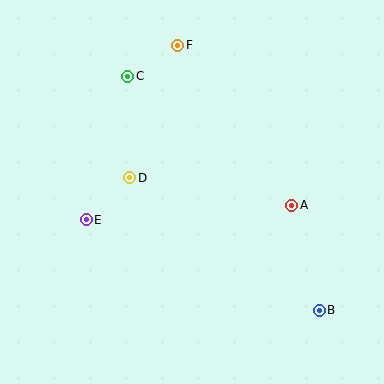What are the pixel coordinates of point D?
Point D is at (130, 178).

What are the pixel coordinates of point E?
Point E is at (86, 220).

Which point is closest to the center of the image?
Point D at (130, 178) is closest to the center.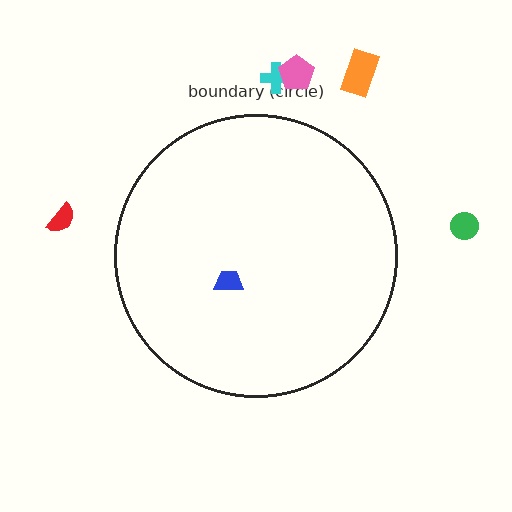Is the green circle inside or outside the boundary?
Outside.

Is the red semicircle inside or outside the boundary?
Outside.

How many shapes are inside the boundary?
1 inside, 5 outside.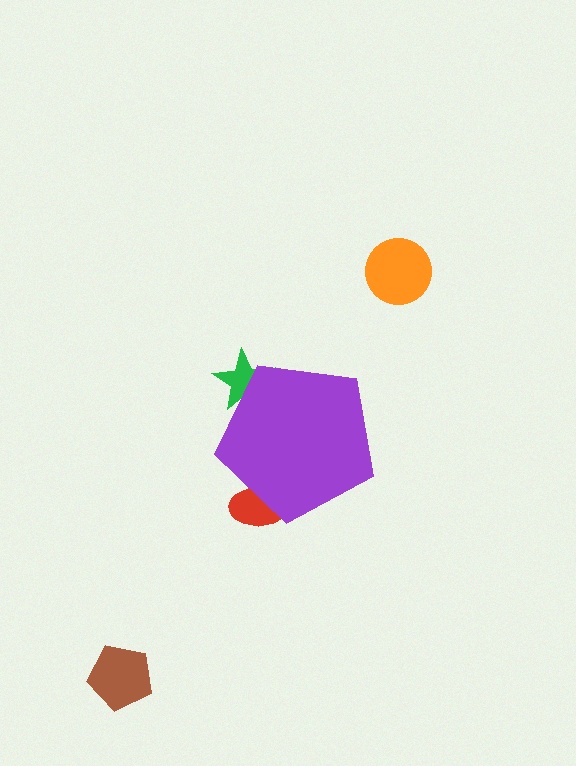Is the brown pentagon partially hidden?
No, the brown pentagon is fully visible.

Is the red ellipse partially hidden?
Yes, the red ellipse is partially hidden behind the purple pentagon.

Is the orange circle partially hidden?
No, the orange circle is fully visible.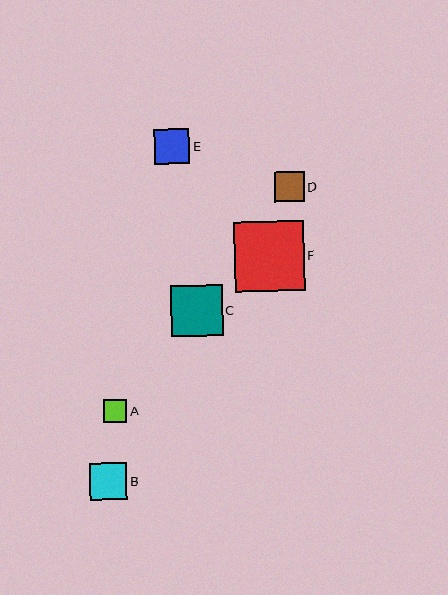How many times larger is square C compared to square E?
Square C is approximately 1.5 times the size of square E.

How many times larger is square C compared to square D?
Square C is approximately 1.7 times the size of square D.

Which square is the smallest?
Square A is the smallest with a size of approximately 23 pixels.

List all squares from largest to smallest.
From largest to smallest: F, C, B, E, D, A.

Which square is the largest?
Square F is the largest with a size of approximately 69 pixels.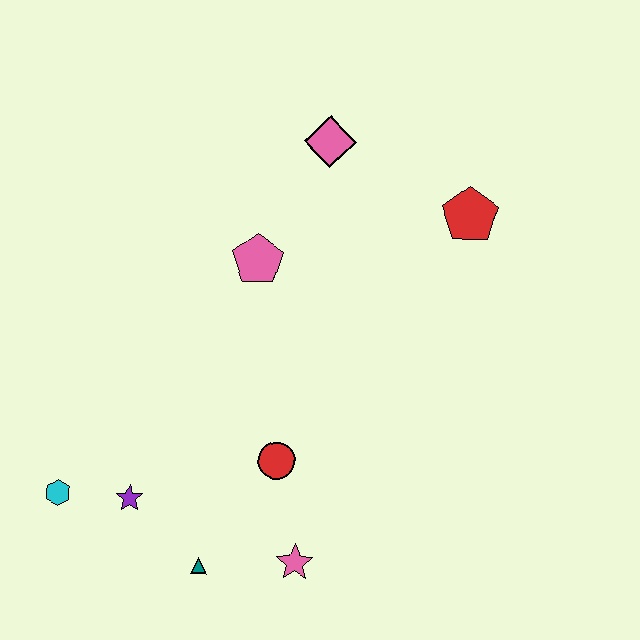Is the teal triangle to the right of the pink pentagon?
No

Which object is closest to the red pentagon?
The pink diamond is closest to the red pentagon.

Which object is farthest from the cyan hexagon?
The red pentagon is farthest from the cyan hexagon.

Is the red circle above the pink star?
Yes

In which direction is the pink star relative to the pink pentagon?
The pink star is below the pink pentagon.